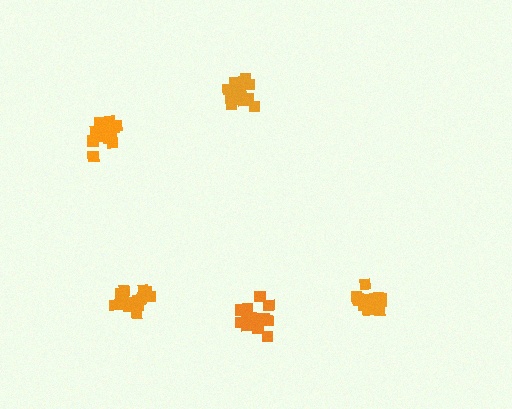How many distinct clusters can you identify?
There are 5 distinct clusters.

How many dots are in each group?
Group 1: 16 dots, Group 2: 16 dots, Group 3: 18 dots, Group 4: 17 dots, Group 5: 14 dots (81 total).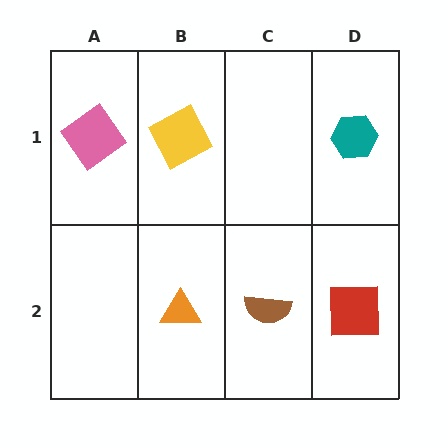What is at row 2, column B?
An orange triangle.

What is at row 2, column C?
A brown semicircle.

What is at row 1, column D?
A teal hexagon.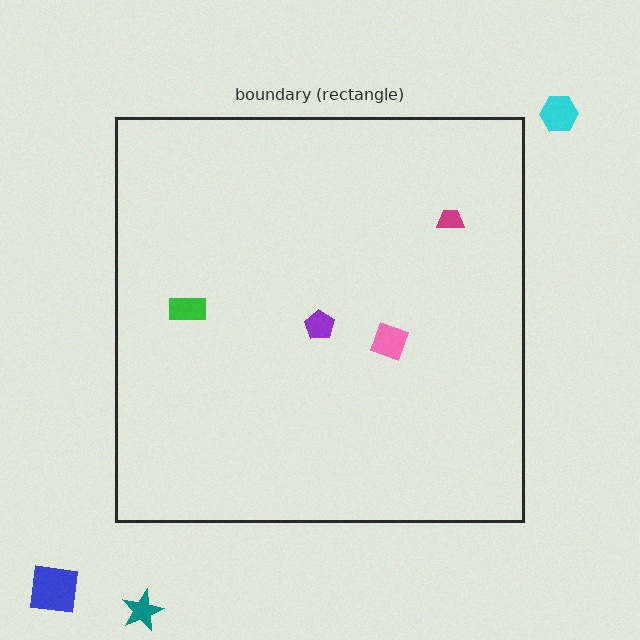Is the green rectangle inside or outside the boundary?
Inside.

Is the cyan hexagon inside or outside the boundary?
Outside.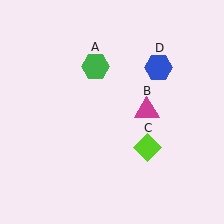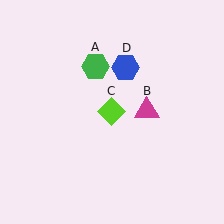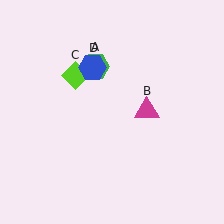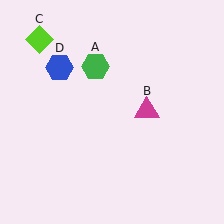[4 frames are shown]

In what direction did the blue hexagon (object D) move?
The blue hexagon (object D) moved left.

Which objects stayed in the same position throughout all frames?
Green hexagon (object A) and magenta triangle (object B) remained stationary.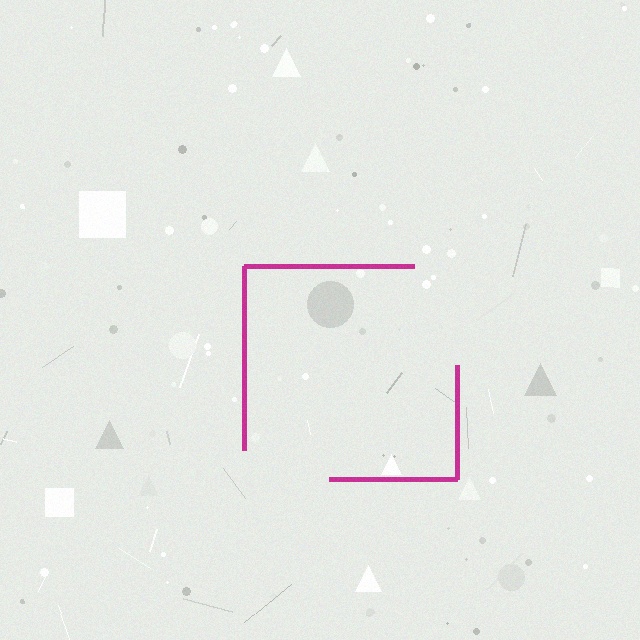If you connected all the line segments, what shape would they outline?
They would outline a square.